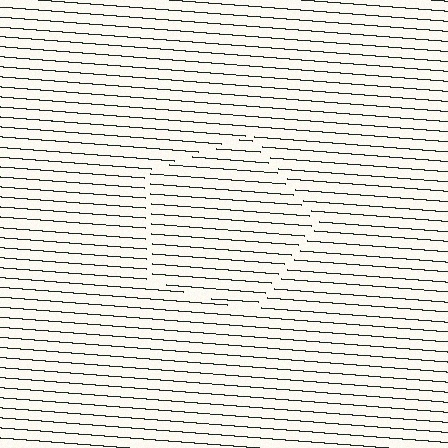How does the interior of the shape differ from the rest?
The interior of the shape contains the same grating, shifted by half a period — the contour is defined by the phase discontinuity where line-ends from the inner and outer gratings abut.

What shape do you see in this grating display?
An illusory pentagon. The interior of the shape contains the same grating, shifted by half a period — the contour is defined by the phase discontinuity where line-ends from the inner and outer gratings abut.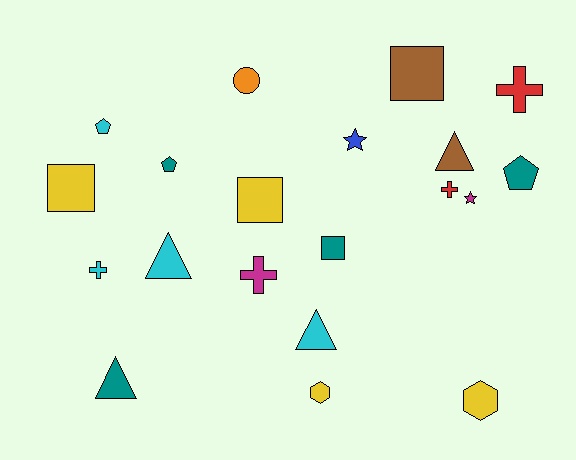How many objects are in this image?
There are 20 objects.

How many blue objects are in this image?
There is 1 blue object.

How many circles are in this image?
There is 1 circle.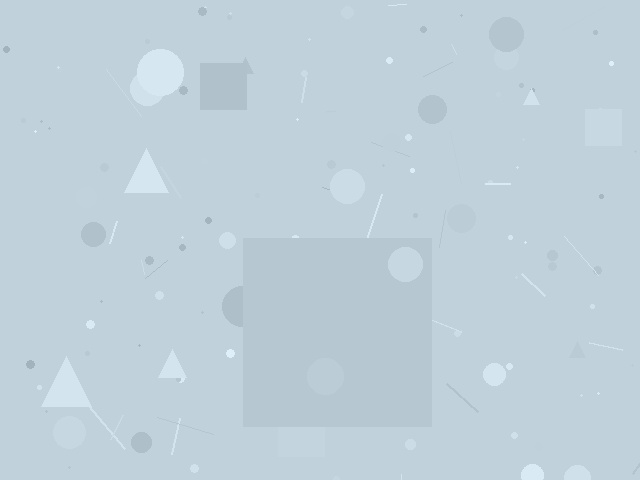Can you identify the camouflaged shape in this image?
The camouflaged shape is a square.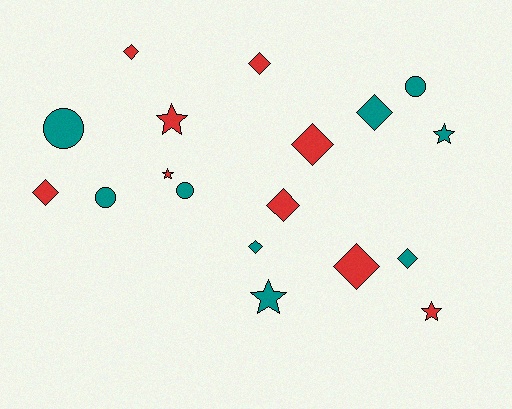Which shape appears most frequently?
Diamond, with 9 objects.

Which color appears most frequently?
Red, with 9 objects.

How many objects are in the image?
There are 18 objects.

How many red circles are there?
There are no red circles.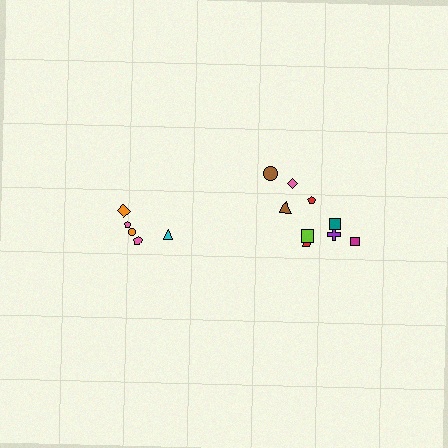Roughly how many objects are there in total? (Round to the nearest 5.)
Roughly 15 objects in total.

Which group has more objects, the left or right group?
The right group.